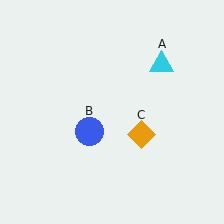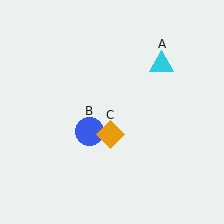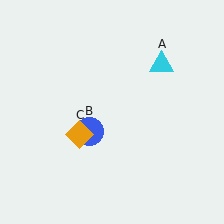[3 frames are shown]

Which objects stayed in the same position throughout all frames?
Cyan triangle (object A) and blue circle (object B) remained stationary.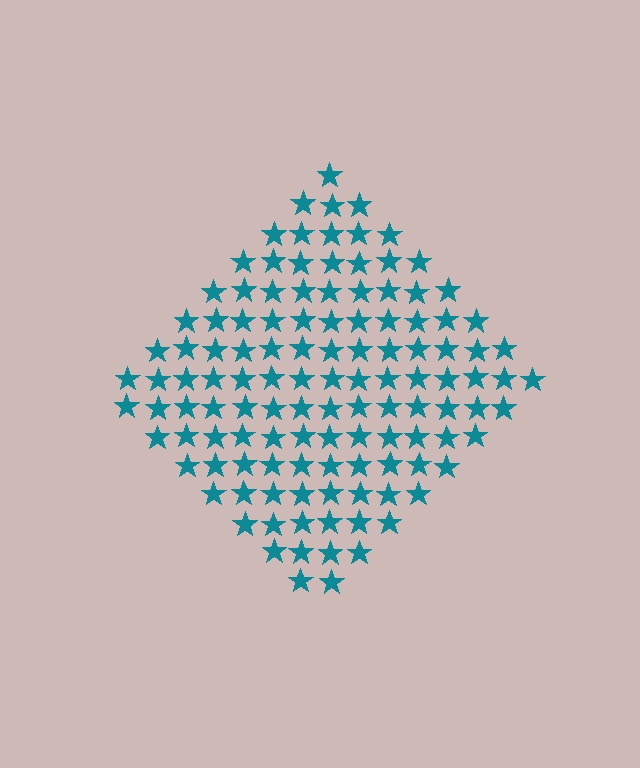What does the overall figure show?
The overall figure shows a diamond.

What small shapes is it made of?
It is made of small stars.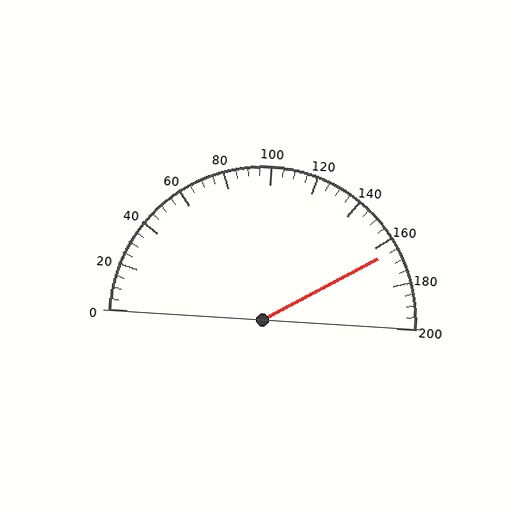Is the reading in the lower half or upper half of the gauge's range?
The reading is in the upper half of the range (0 to 200).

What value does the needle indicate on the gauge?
The needle indicates approximately 165.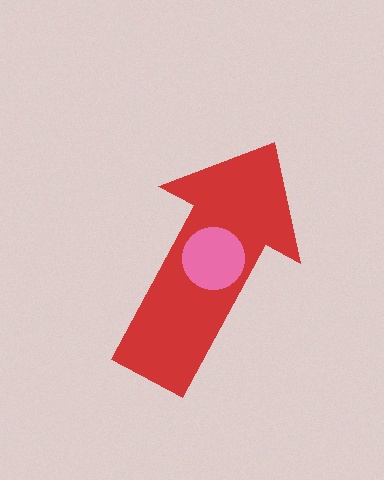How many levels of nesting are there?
2.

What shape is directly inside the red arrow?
The pink circle.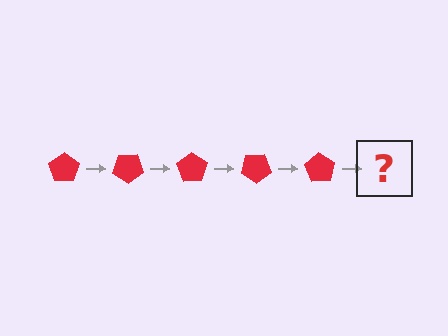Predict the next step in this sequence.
The next step is a red pentagon rotated 175 degrees.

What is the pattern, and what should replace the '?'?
The pattern is that the pentagon rotates 35 degrees each step. The '?' should be a red pentagon rotated 175 degrees.